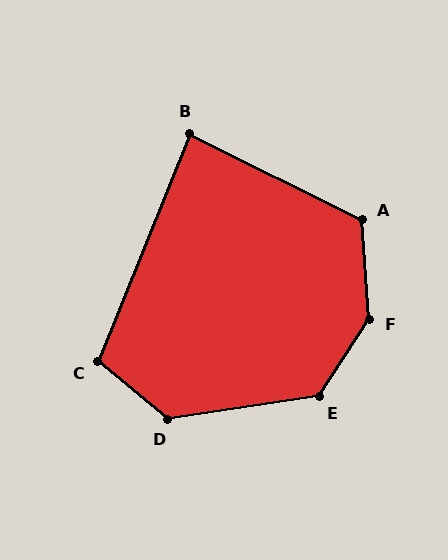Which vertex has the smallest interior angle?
B, at approximately 85 degrees.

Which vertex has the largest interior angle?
F, at approximately 143 degrees.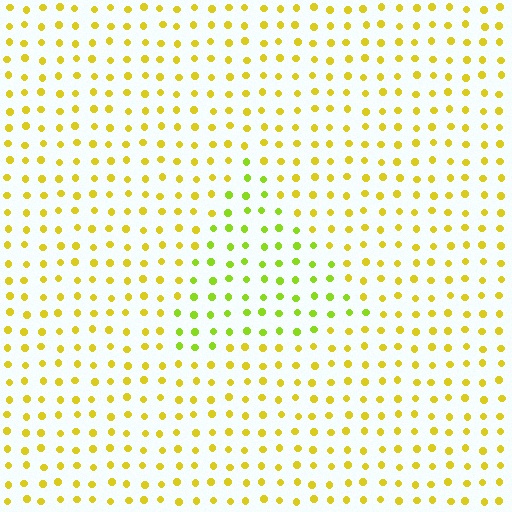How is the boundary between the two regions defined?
The boundary is defined purely by a slight shift in hue (about 31 degrees). Spacing, size, and orientation are identical on both sides.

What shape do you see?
I see a triangle.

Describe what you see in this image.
The image is filled with small yellow elements in a uniform arrangement. A triangle-shaped region is visible where the elements are tinted to a slightly different hue, forming a subtle color boundary.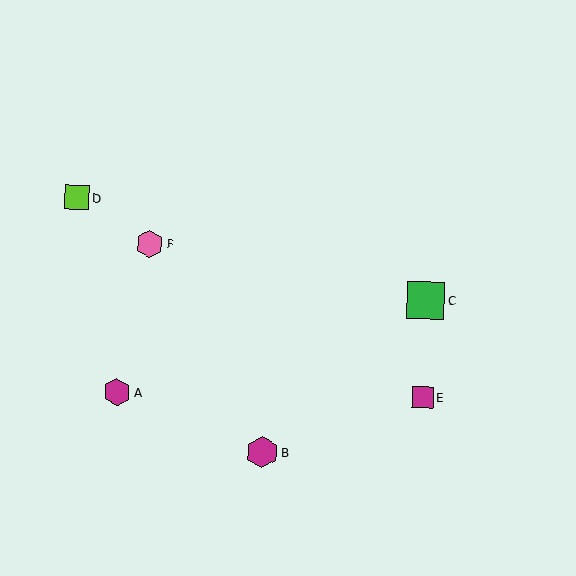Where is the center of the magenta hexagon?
The center of the magenta hexagon is at (117, 392).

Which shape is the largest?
The green square (labeled C) is the largest.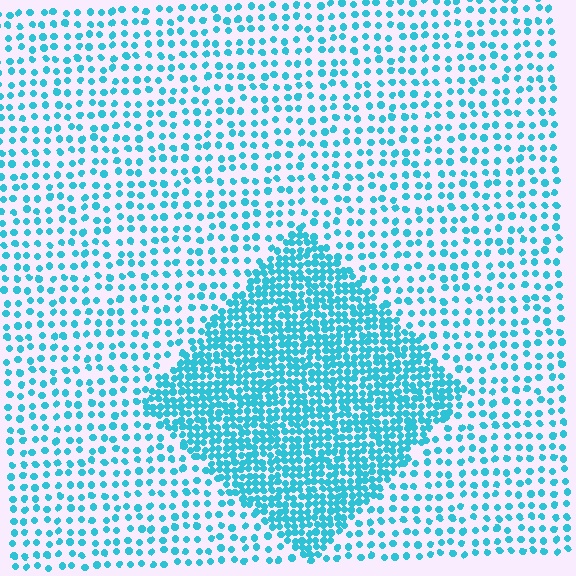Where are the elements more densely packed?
The elements are more densely packed inside the diamond boundary.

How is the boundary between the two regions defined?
The boundary is defined by a change in element density (approximately 2.5x ratio). All elements are the same color, size, and shape.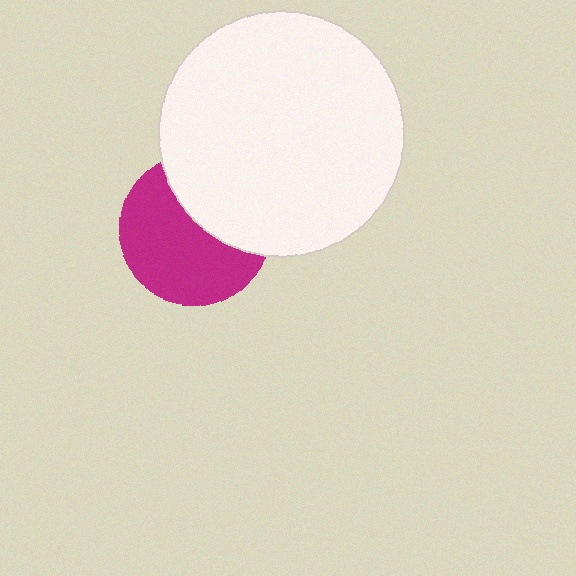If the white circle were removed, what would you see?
You would see the complete magenta circle.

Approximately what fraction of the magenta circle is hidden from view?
Roughly 39% of the magenta circle is hidden behind the white circle.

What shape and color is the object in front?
The object in front is a white circle.